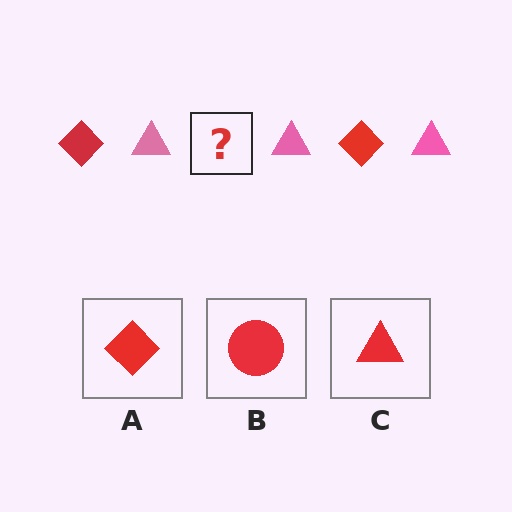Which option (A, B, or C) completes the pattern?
A.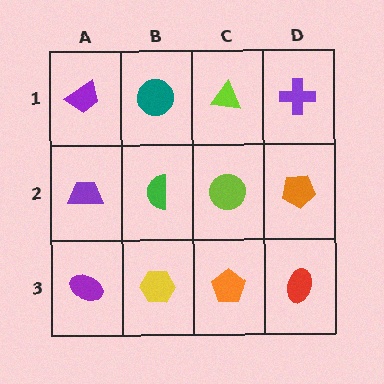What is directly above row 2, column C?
A lime triangle.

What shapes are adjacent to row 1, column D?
An orange pentagon (row 2, column D), a lime triangle (row 1, column C).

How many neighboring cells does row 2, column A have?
3.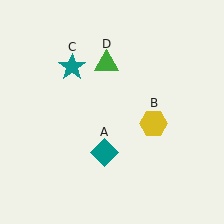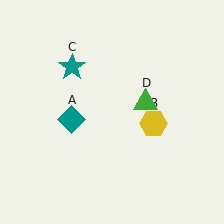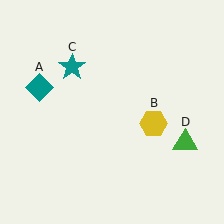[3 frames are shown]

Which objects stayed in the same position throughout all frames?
Yellow hexagon (object B) and teal star (object C) remained stationary.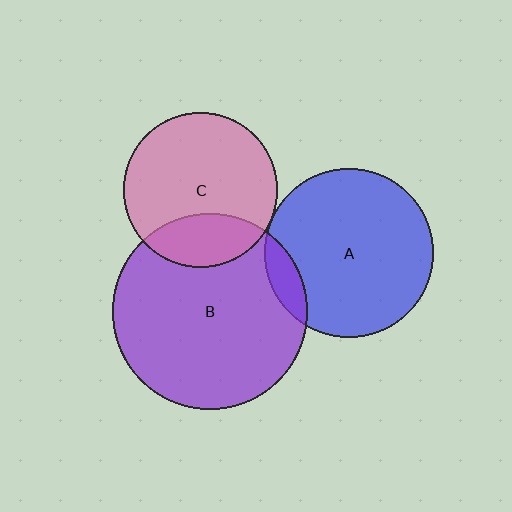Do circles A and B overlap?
Yes.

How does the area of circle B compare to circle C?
Approximately 1.6 times.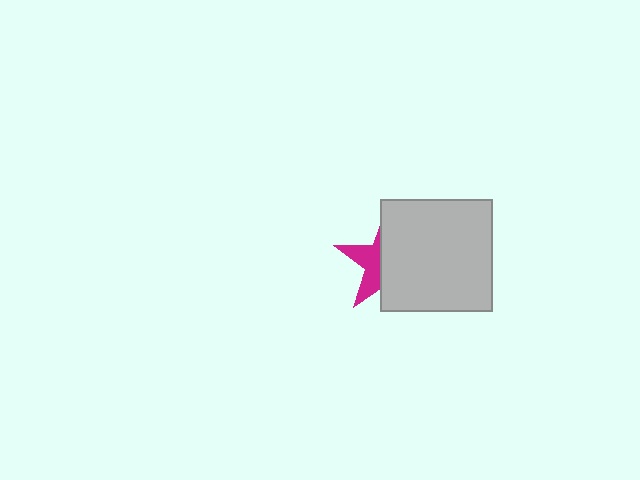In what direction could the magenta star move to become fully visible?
The magenta star could move left. That would shift it out from behind the light gray square entirely.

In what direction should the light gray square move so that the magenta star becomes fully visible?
The light gray square should move right. That is the shortest direction to clear the overlap and leave the magenta star fully visible.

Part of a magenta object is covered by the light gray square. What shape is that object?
It is a star.